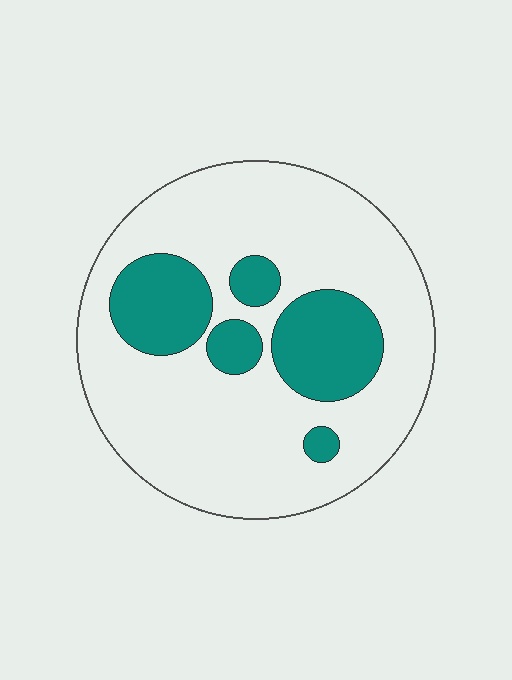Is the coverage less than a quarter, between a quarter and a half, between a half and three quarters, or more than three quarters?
Less than a quarter.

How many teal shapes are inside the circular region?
5.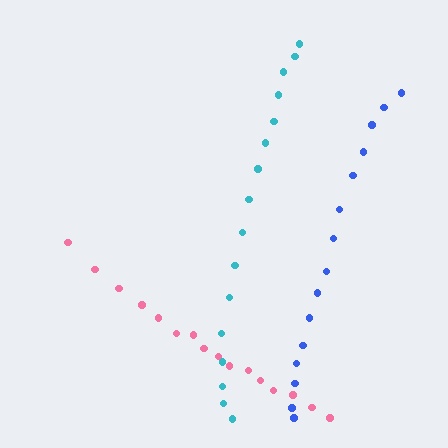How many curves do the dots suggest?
There are 3 distinct paths.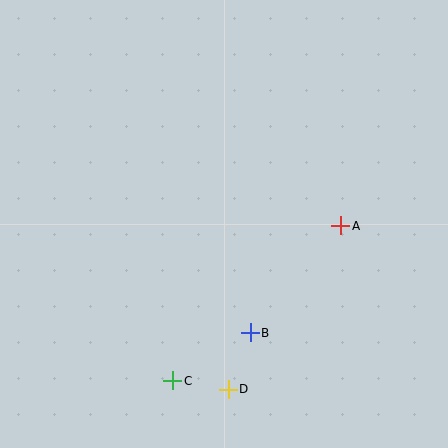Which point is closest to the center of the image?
Point B at (250, 333) is closest to the center.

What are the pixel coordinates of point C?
Point C is at (173, 381).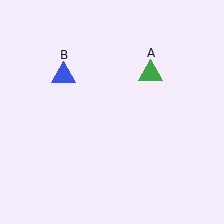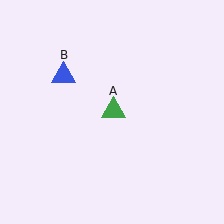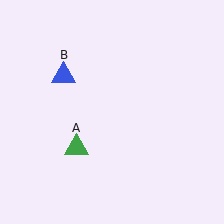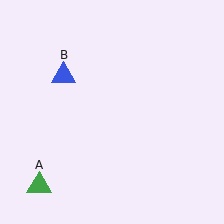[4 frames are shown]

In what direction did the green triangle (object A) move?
The green triangle (object A) moved down and to the left.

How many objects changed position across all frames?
1 object changed position: green triangle (object A).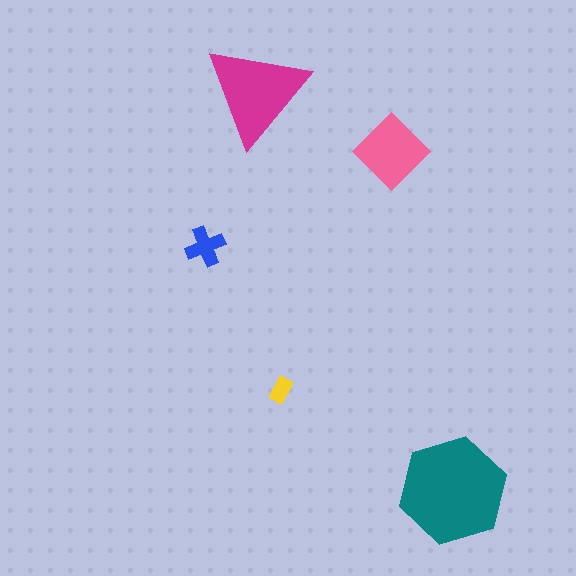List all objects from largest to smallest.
The teal hexagon, the magenta triangle, the pink diamond, the blue cross, the yellow rectangle.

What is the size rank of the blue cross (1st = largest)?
4th.